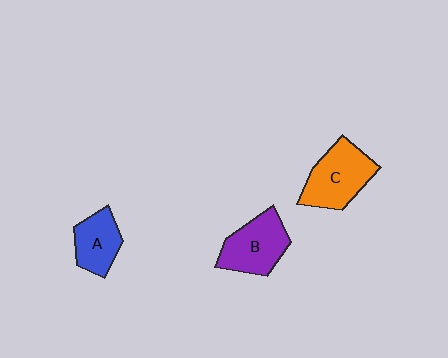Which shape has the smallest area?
Shape A (blue).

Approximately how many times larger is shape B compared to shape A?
Approximately 1.4 times.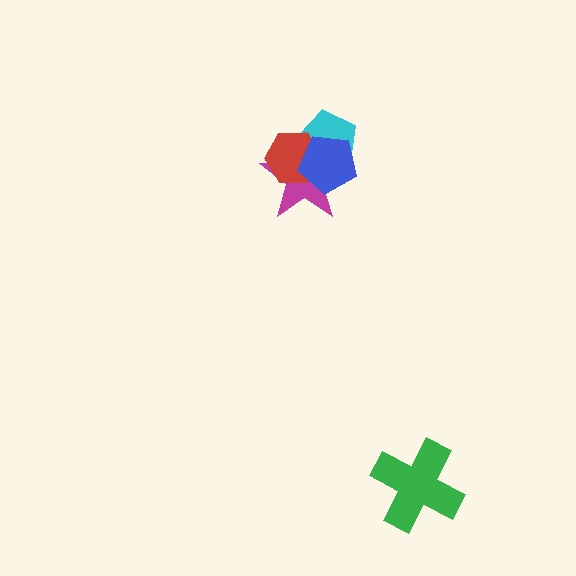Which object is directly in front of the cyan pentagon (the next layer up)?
The magenta star is directly in front of the cyan pentagon.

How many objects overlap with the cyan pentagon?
3 objects overlap with the cyan pentagon.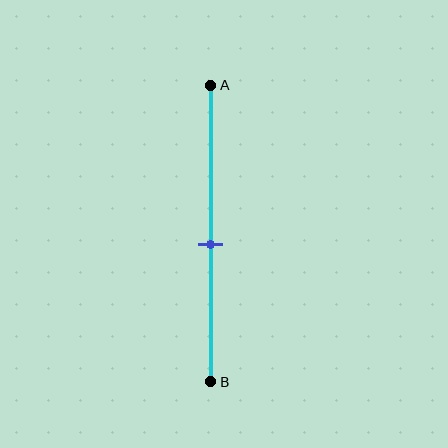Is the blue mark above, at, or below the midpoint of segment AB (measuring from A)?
The blue mark is below the midpoint of segment AB.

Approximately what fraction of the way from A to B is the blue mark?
The blue mark is approximately 55% of the way from A to B.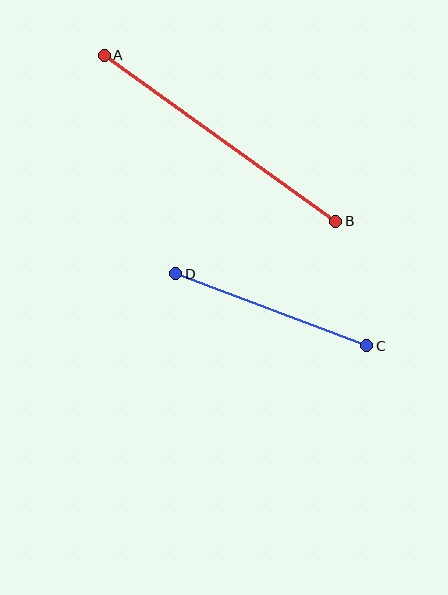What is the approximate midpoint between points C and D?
The midpoint is at approximately (271, 310) pixels.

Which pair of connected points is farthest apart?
Points A and B are farthest apart.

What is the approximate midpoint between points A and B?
The midpoint is at approximately (220, 138) pixels.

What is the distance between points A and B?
The distance is approximately 285 pixels.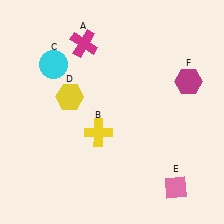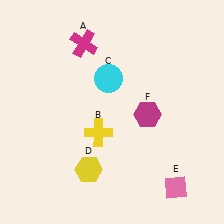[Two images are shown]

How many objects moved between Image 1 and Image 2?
3 objects moved between the two images.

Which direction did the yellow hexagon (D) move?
The yellow hexagon (D) moved down.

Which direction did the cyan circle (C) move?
The cyan circle (C) moved right.